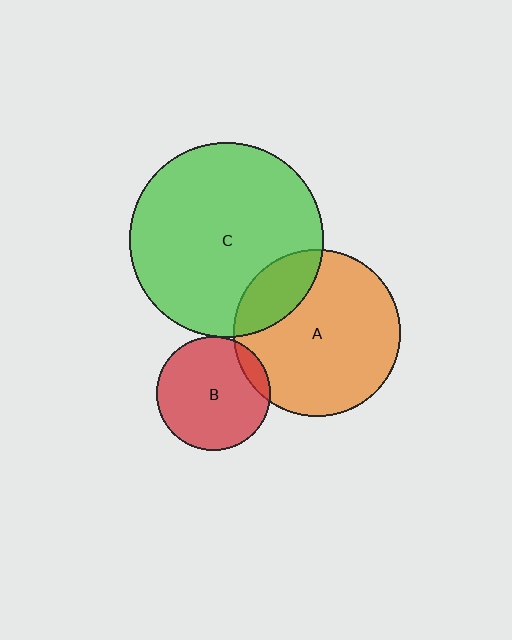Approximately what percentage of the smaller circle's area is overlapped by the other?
Approximately 10%.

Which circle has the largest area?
Circle C (green).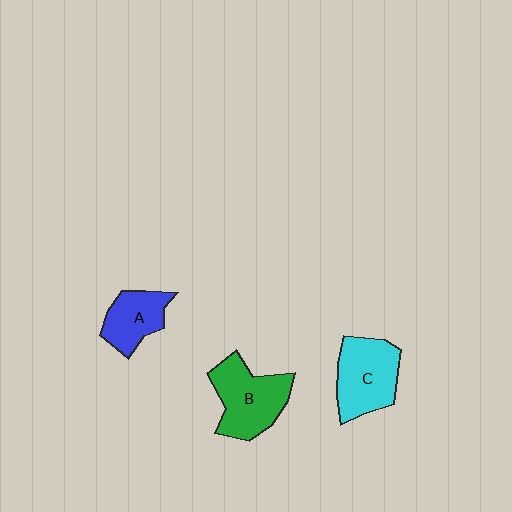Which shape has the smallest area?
Shape A (blue).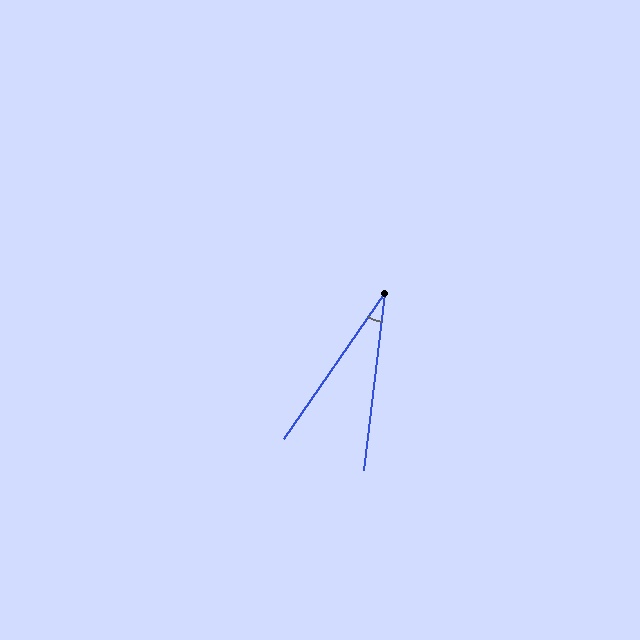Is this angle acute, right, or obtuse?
It is acute.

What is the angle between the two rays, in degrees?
Approximately 28 degrees.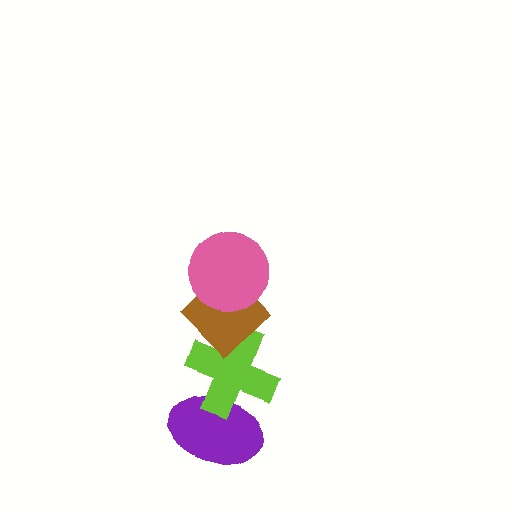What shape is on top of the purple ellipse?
The lime cross is on top of the purple ellipse.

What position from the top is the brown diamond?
The brown diamond is 2nd from the top.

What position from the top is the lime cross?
The lime cross is 3rd from the top.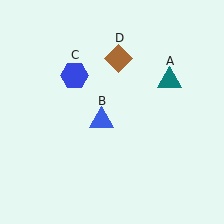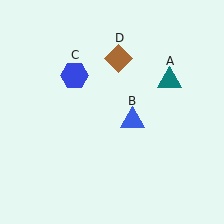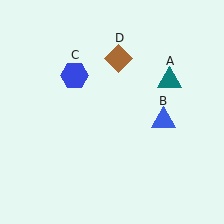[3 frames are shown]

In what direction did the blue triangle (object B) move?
The blue triangle (object B) moved right.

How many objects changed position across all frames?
1 object changed position: blue triangle (object B).